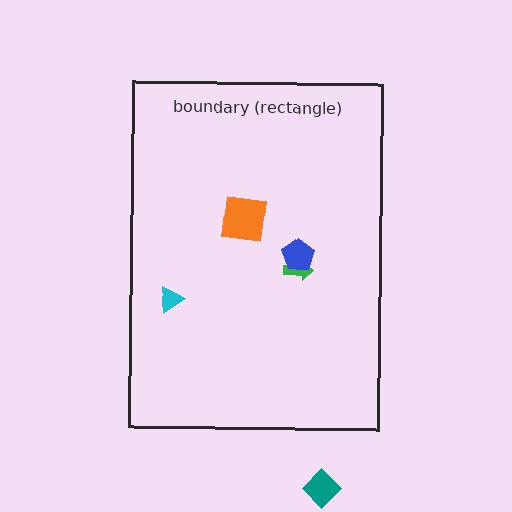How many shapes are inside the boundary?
4 inside, 1 outside.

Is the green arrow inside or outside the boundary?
Inside.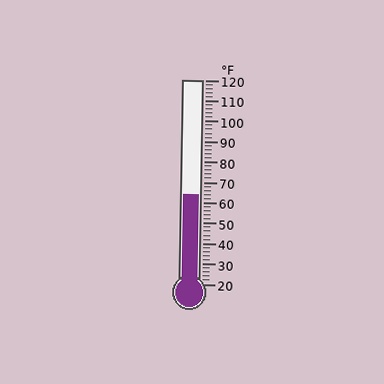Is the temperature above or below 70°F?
The temperature is below 70°F.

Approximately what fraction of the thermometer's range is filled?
The thermometer is filled to approximately 45% of its range.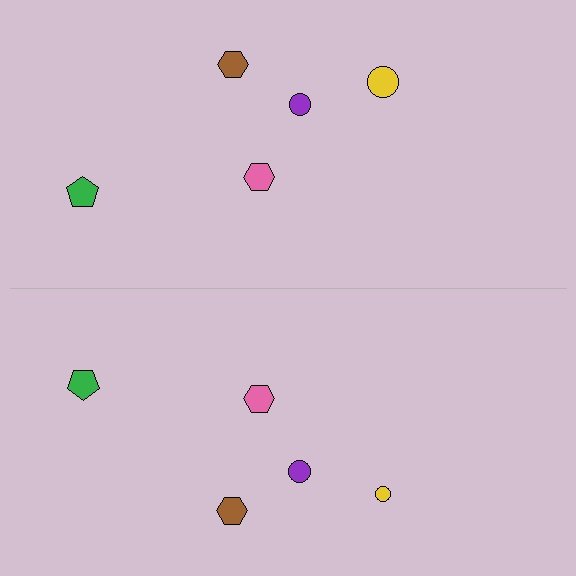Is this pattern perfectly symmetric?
No, the pattern is not perfectly symmetric. The yellow circle on the bottom side has a different size than its mirror counterpart.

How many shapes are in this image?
There are 10 shapes in this image.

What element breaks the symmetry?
The yellow circle on the bottom side has a different size than its mirror counterpart.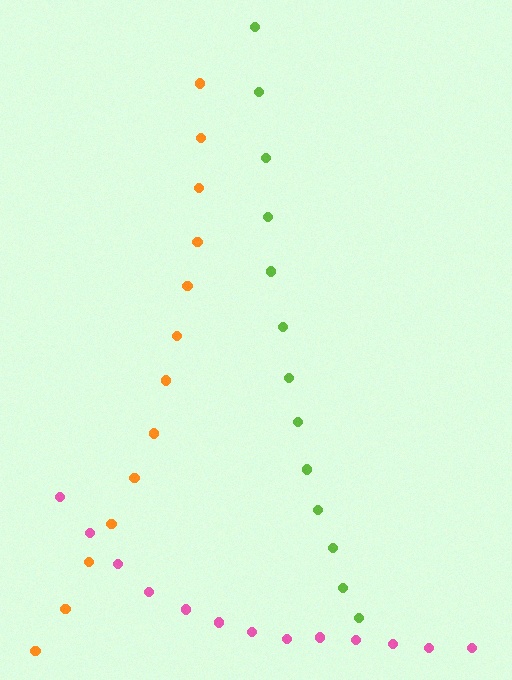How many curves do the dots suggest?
There are 3 distinct paths.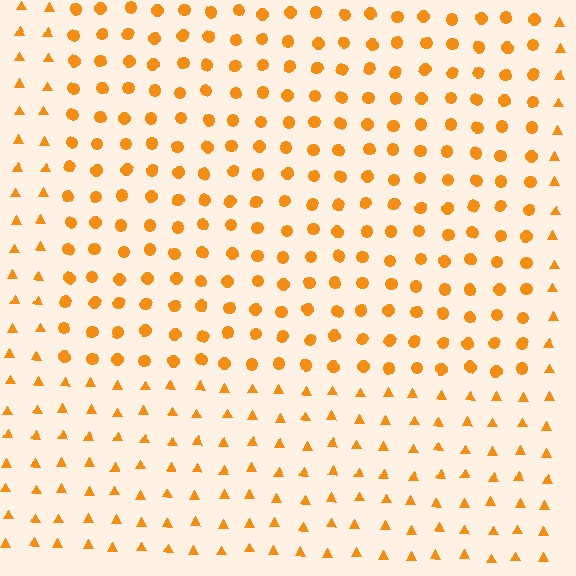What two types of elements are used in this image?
The image uses circles inside the rectangle region and triangles outside it.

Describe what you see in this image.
The image is filled with small orange elements arranged in a uniform grid. A rectangle-shaped region contains circles, while the surrounding area contains triangles. The boundary is defined purely by the change in element shape.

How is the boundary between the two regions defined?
The boundary is defined by a change in element shape: circles inside vs. triangles outside. All elements share the same color and spacing.